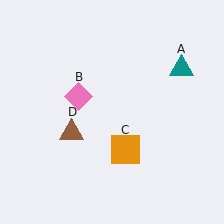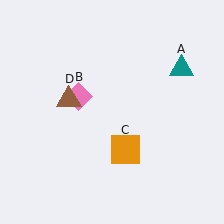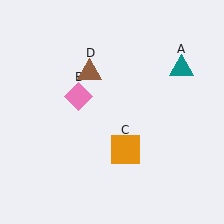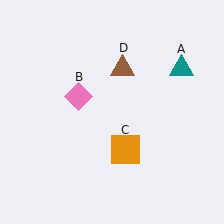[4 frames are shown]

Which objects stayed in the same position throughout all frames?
Teal triangle (object A) and pink diamond (object B) and orange square (object C) remained stationary.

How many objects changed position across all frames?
1 object changed position: brown triangle (object D).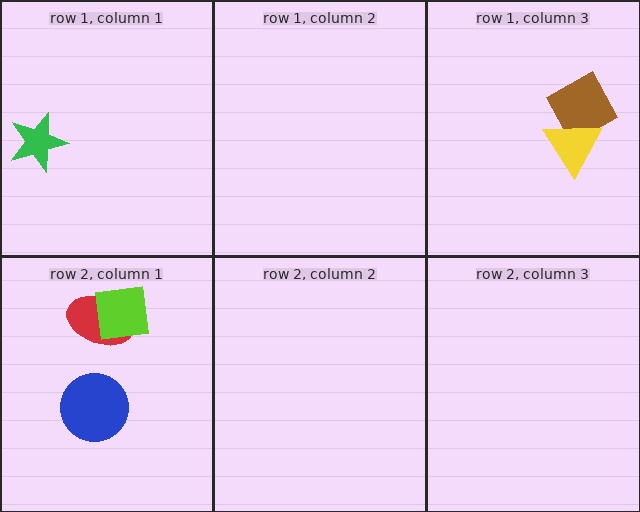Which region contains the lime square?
The row 2, column 1 region.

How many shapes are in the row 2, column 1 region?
3.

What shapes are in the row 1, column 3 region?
The brown diamond, the yellow triangle.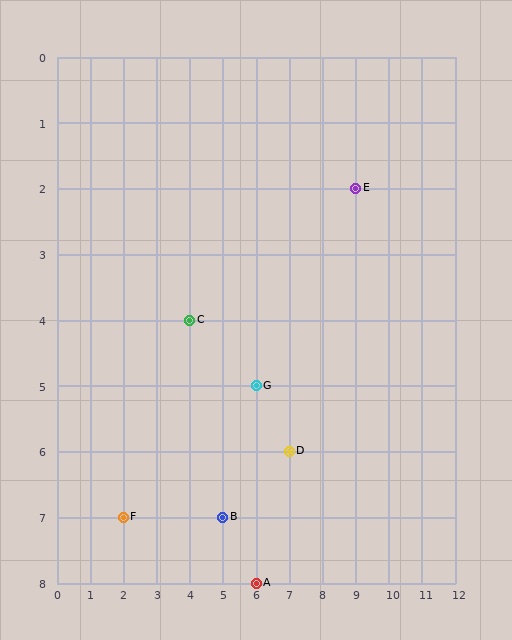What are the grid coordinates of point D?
Point D is at grid coordinates (7, 6).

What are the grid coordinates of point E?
Point E is at grid coordinates (9, 2).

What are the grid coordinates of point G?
Point G is at grid coordinates (6, 5).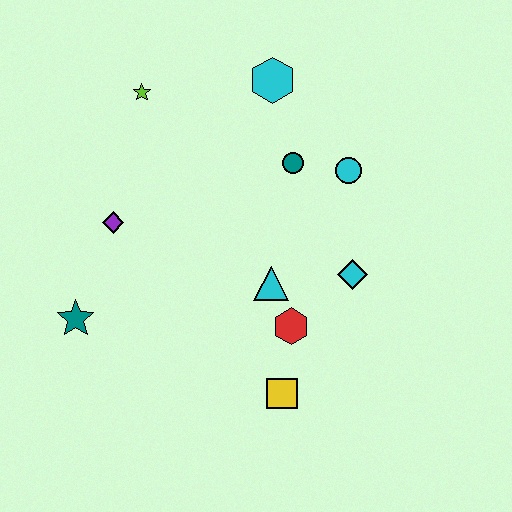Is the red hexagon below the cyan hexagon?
Yes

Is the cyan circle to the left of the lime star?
No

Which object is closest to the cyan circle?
The teal circle is closest to the cyan circle.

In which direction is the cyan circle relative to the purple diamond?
The cyan circle is to the right of the purple diamond.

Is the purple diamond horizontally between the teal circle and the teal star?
Yes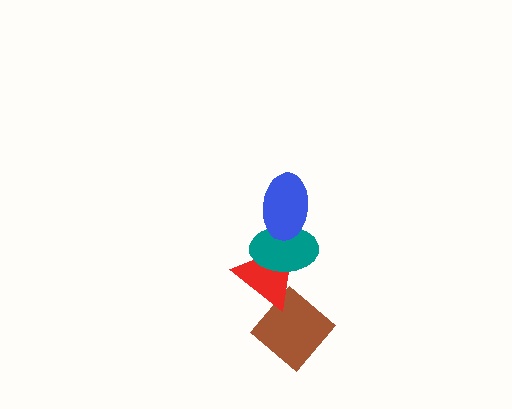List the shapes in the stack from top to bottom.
From top to bottom: the blue ellipse, the teal ellipse, the red triangle, the brown diamond.